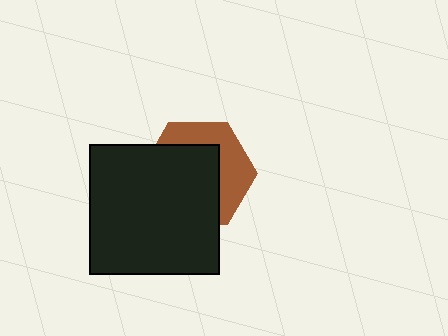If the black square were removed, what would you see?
You would see the complete brown hexagon.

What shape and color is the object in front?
The object in front is a black square.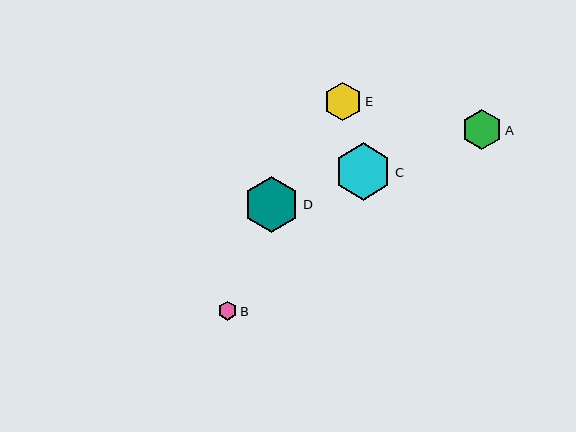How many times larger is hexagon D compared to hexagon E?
Hexagon D is approximately 1.5 times the size of hexagon E.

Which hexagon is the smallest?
Hexagon B is the smallest with a size of approximately 19 pixels.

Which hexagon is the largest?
Hexagon C is the largest with a size of approximately 57 pixels.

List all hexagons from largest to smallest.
From largest to smallest: C, D, A, E, B.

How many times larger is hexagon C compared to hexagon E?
Hexagon C is approximately 1.5 times the size of hexagon E.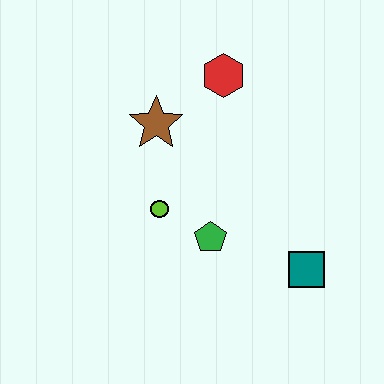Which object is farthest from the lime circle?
The teal square is farthest from the lime circle.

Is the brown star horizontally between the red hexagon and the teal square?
No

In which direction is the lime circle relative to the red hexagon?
The lime circle is below the red hexagon.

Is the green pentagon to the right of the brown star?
Yes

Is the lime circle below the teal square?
No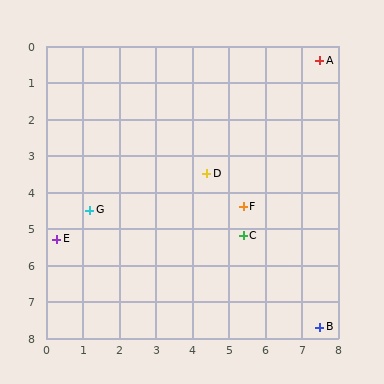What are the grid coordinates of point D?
Point D is at approximately (4.4, 3.5).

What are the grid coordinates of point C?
Point C is at approximately (5.4, 5.2).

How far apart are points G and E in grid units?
Points G and E are about 1.2 grid units apart.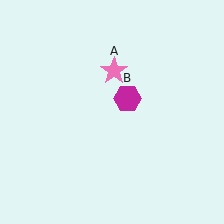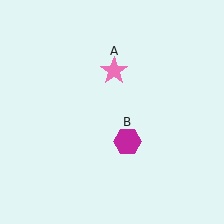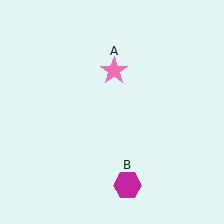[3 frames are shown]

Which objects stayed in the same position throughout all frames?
Pink star (object A) remained stationary.